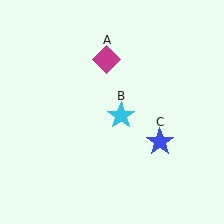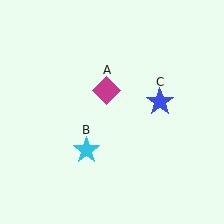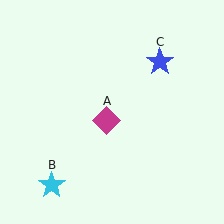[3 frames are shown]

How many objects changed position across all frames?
3 objects changed position: magenta diamond (object A), cyan star (object B), blue star (object C).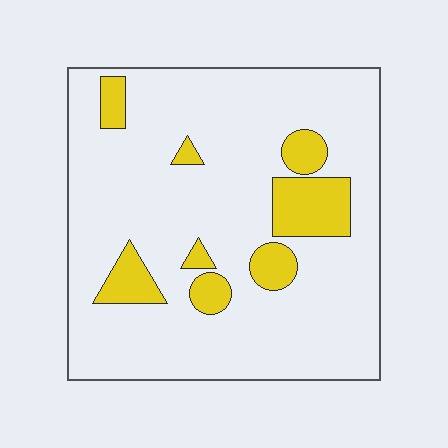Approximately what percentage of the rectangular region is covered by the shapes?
Approximately 15%.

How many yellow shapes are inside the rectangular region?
8.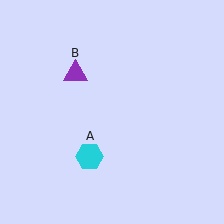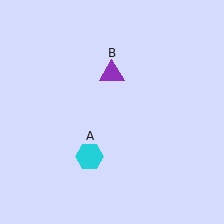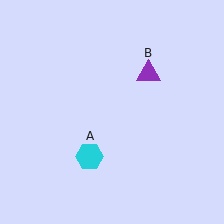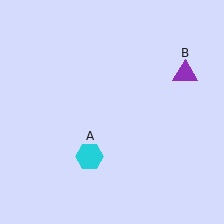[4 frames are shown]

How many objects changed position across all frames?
1 object changed position: purple triangle (object B).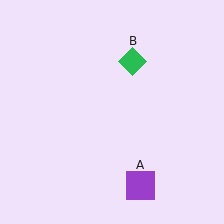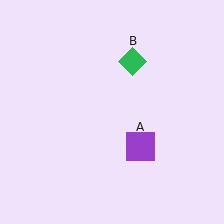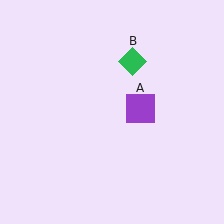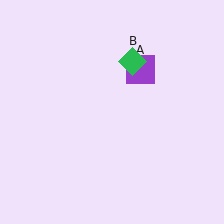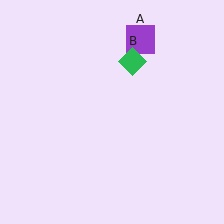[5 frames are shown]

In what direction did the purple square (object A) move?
The purple square (object A) moved up.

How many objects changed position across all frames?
1 object changed position: purple square (object A).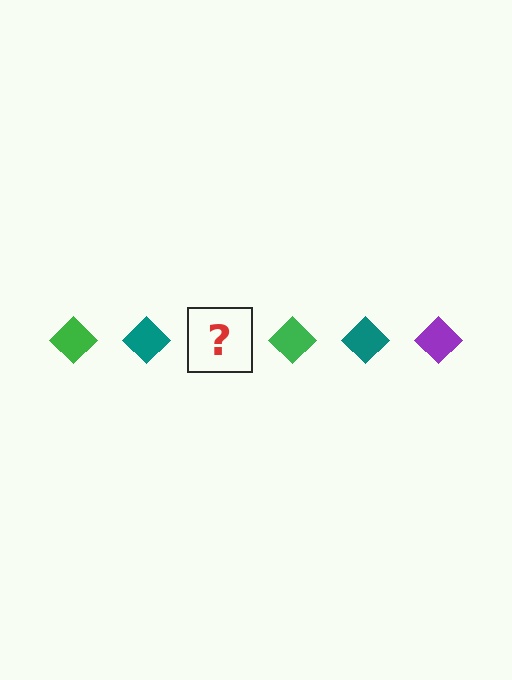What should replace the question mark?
The question mark should be replaced with a purple diamond.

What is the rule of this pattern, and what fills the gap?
The rule is that the pattern cycles through green, teal, purple diamonds. The gap should be filled with a purple diamond.